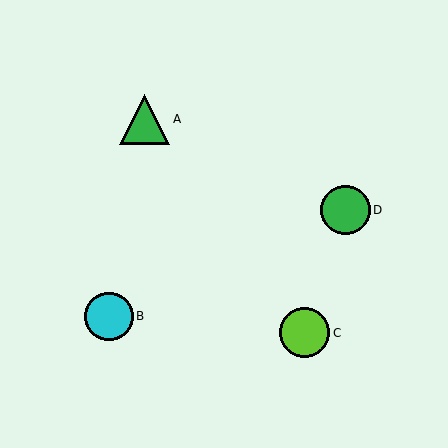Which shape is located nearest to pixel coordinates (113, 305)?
The cyan circle (labeled B) at (109, 316) is nearest to that location.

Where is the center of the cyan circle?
The center of the cyan circle is at (109, 316).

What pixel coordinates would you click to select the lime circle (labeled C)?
Click at (305, 333) to select the lime circle C.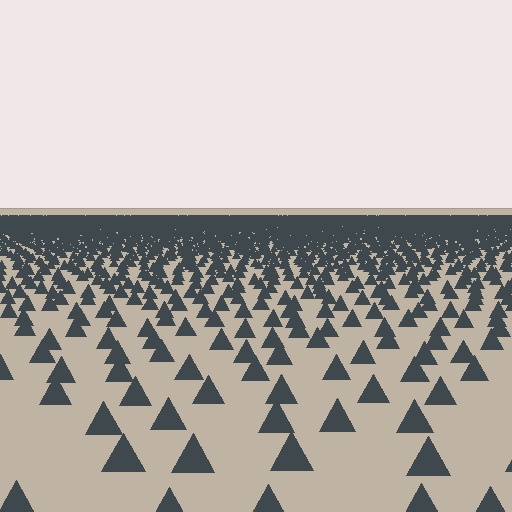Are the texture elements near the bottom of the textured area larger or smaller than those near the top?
Larger. Near the bottom, elements are closer to the viewer and appear at a bigger on-screen size.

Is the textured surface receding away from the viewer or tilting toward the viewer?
The surface is receding away from the viewer. Texture elements get smaller and denser toward the top.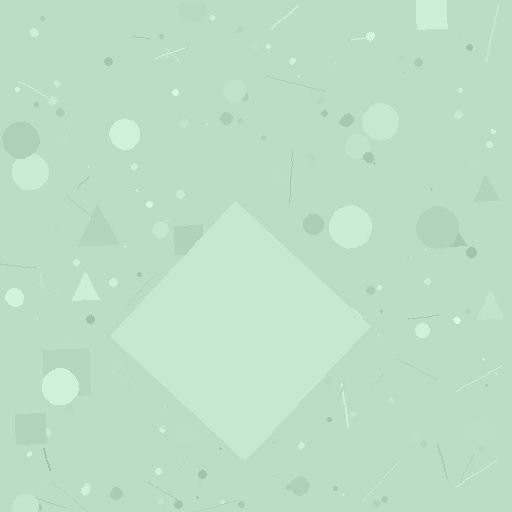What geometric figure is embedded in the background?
A diamond is embedded in the background.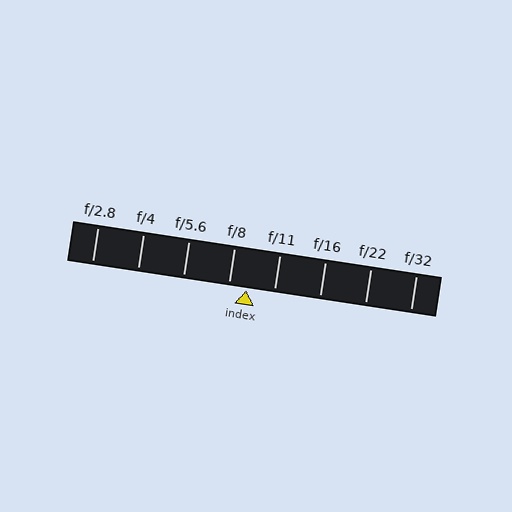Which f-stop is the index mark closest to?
The index mark is closest to f/8.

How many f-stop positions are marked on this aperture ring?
There are 8 f-stop positions marked.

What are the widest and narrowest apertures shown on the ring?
The widest aperture shown is f/2.8 and the narrowest is f/32.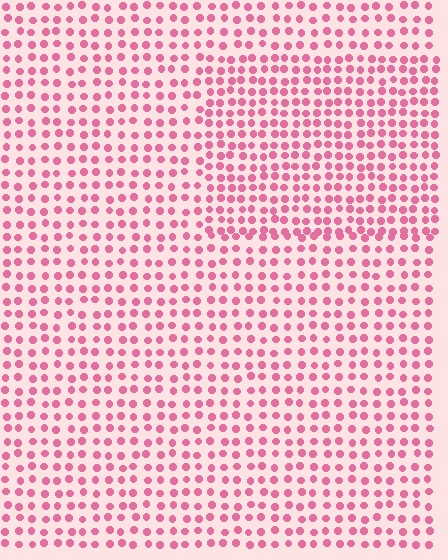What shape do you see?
I see a rectangle.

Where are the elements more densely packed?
The elements are more densely packed inside the rectangle boundary.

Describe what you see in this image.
The image contains small pink elements arranged at two different densities. A rectangle-shaped region is visible where the elements are more densely packed than the surrounding area.